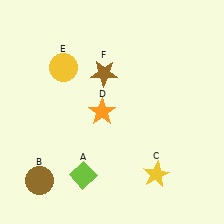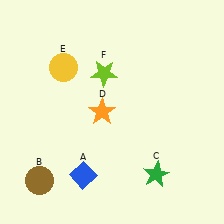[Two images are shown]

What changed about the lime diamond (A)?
In Image 1, A is lime. In Image 2, it changed to blue.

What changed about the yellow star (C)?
In Image 1, C is yellow. In Image 2, it changed to green.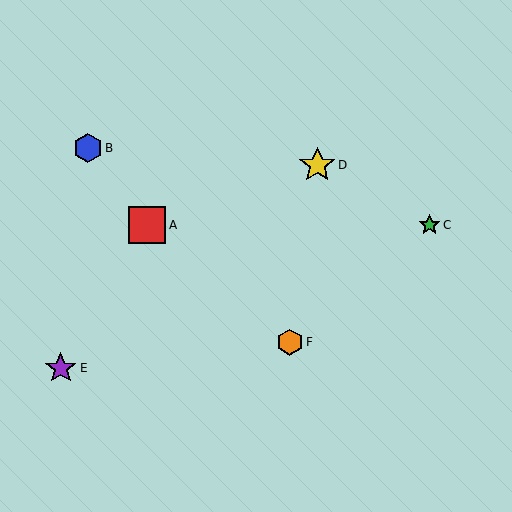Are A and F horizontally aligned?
No, A is at y≈225 and F is at y≈342.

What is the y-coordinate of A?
Object A is at y≈225.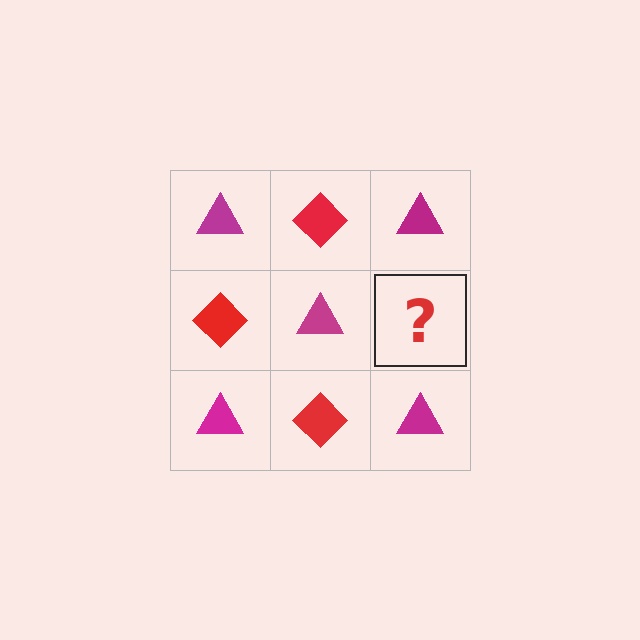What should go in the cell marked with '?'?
The missing cell should contain a red diamond.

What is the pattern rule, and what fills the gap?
The rule is that it alternates magenta triangle and red diamond in a checkerboard pattern. The gap should be filled with a red diamond.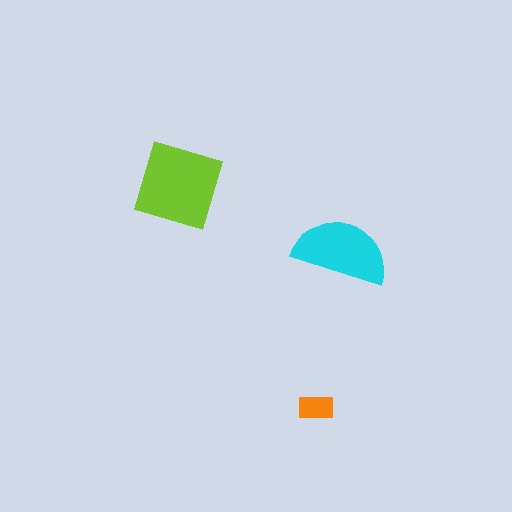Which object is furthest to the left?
The lime diamond is leftmost.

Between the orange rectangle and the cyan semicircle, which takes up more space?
The cyan semicircle.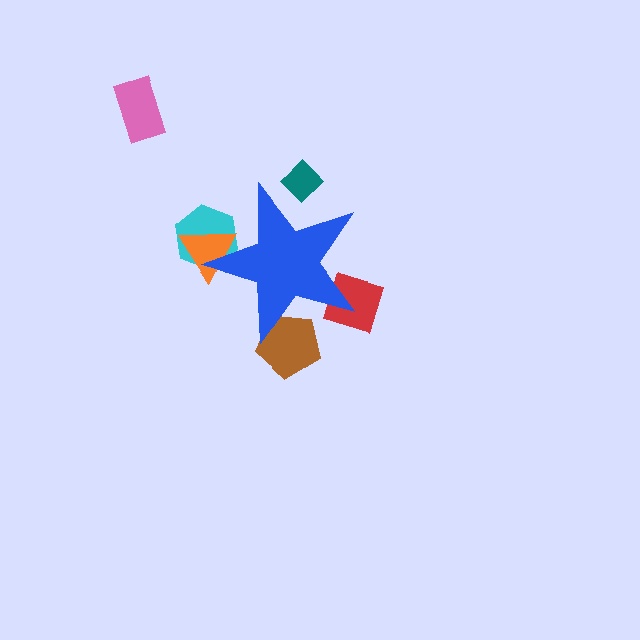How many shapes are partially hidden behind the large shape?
5 shapes are partially hidden.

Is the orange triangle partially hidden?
Yes, the orange triangle is partially hidden behind the blue star.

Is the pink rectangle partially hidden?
No, the pink rectangle is fully visible.